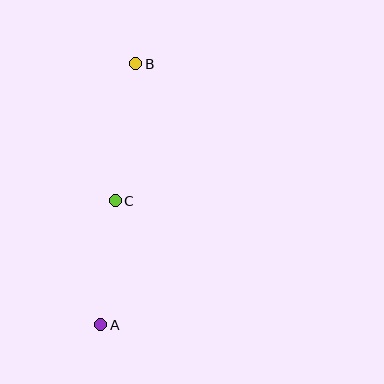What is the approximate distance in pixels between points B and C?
The distance between B and C is approximately 138 pixels.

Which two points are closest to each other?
Points A and C are closest to each other.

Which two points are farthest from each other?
Points A and B are farthest from each other.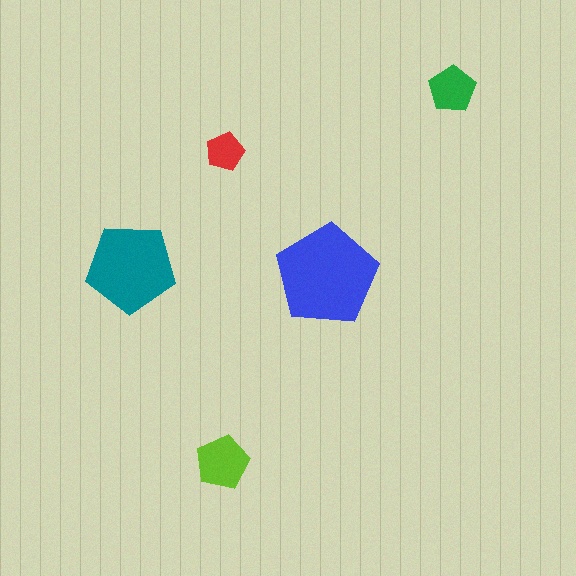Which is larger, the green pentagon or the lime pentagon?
The lime one.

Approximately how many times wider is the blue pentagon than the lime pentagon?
About 2 times wider.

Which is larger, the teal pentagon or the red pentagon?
The teal one.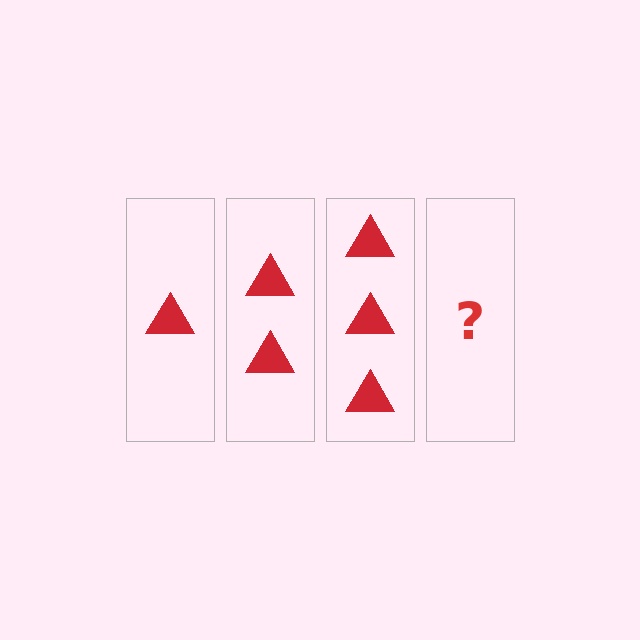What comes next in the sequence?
The next element should be 4 triangles.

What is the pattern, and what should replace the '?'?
The pattern is that each step adds one more triangle. The '?' should be 4 triangles.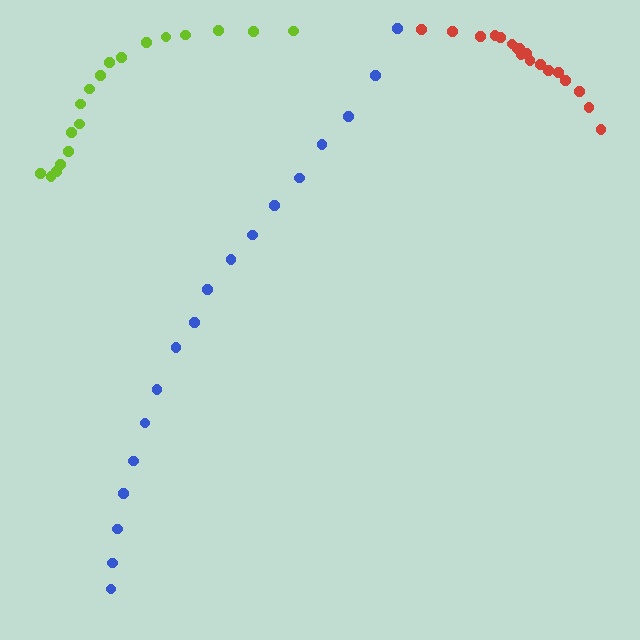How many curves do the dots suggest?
There are 3 distinct paths.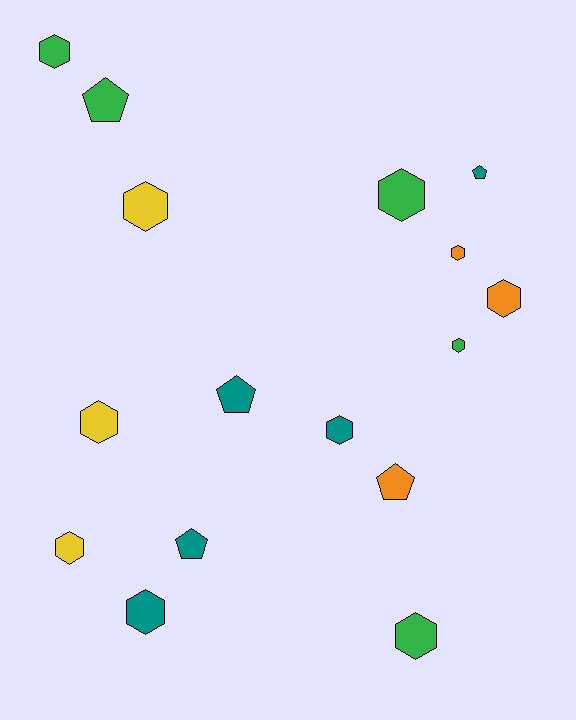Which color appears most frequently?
Green, with 5 objects.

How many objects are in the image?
There are 16 objects.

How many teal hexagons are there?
There are 2 teal hexagons.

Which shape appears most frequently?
Hexagon, with 11 objects.